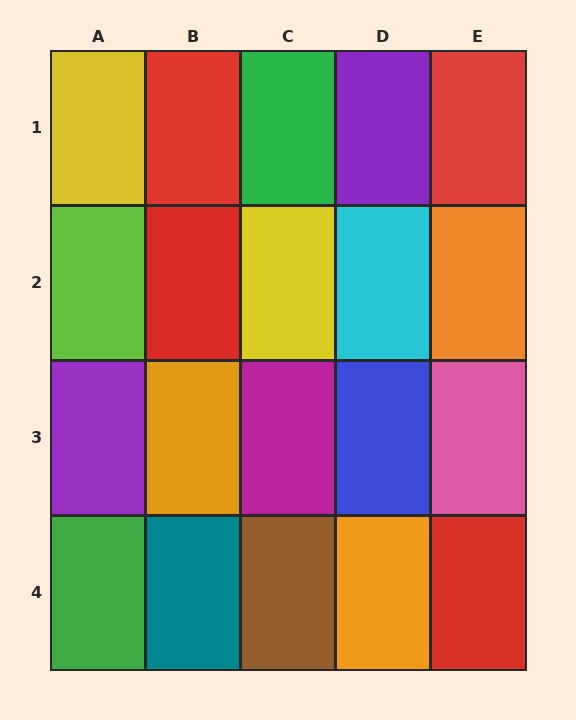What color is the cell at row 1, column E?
Red.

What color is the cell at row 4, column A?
Green.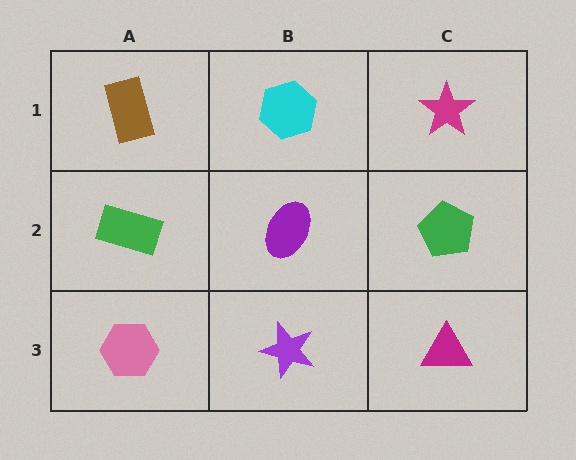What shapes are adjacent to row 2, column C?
A magenta star (row 1, column C), a magenta triangle (row 3, column C), a purple ellipse (row 2, column B).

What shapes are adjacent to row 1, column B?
A purple ellipse (row 2, column B), a brown rectangle (row 1, column A), a magenta star (row 1, column C).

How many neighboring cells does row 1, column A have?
2.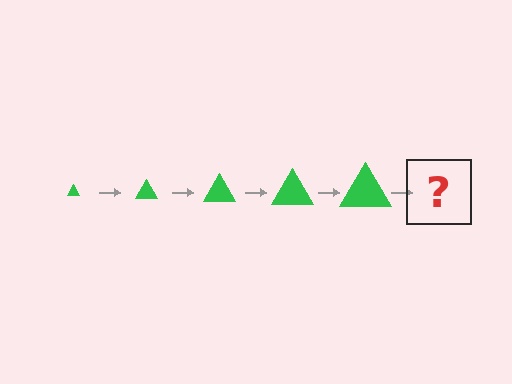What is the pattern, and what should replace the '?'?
The pattern is that the triangle gets progressively larger each step. The '?' should be a green triangle, larger than the previous one.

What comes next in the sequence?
The next element should be a green triangle, larger than the previous one.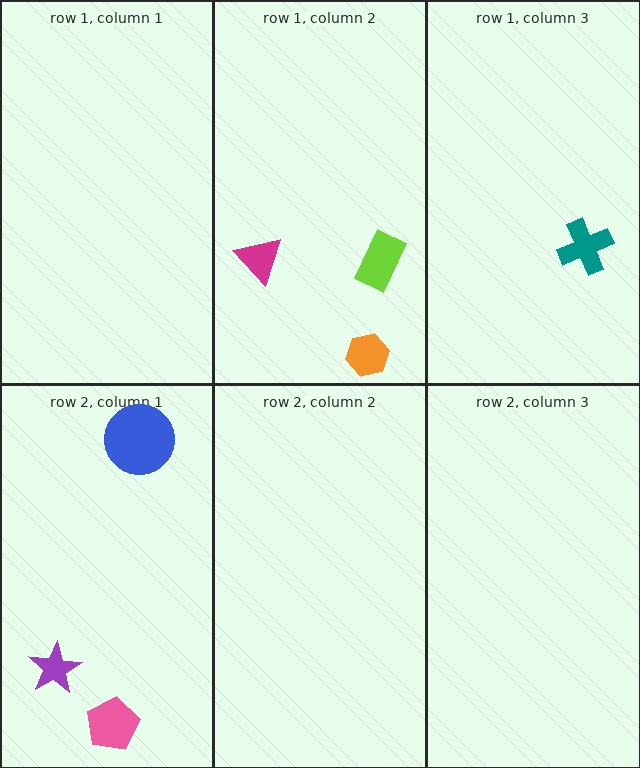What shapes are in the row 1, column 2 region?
The magenta triangle, the orange hexagon, the lime rectangle.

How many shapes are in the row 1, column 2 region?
3.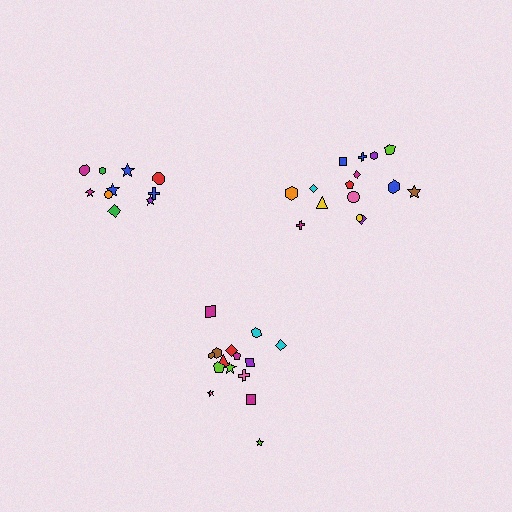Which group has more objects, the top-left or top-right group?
The top-right group.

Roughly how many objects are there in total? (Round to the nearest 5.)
Roughly 40 objects in total.